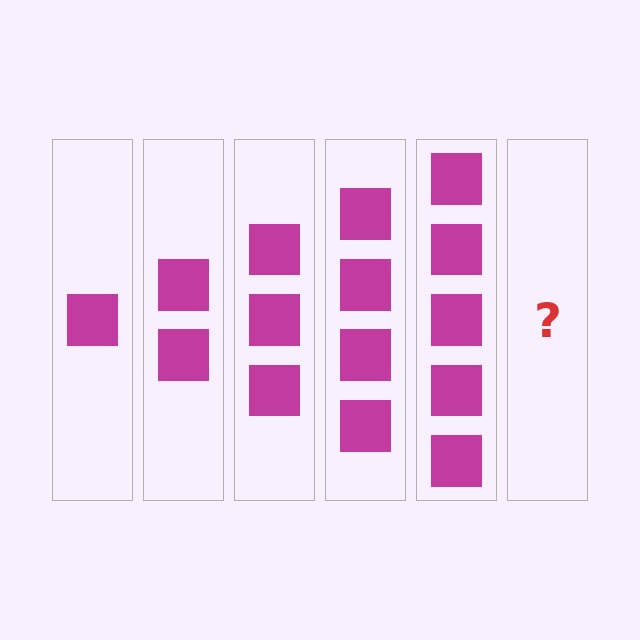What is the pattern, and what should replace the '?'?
The pattern is that each step adds one more square. The '?' should be 6 squares.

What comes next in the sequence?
The next element should be 6 squares.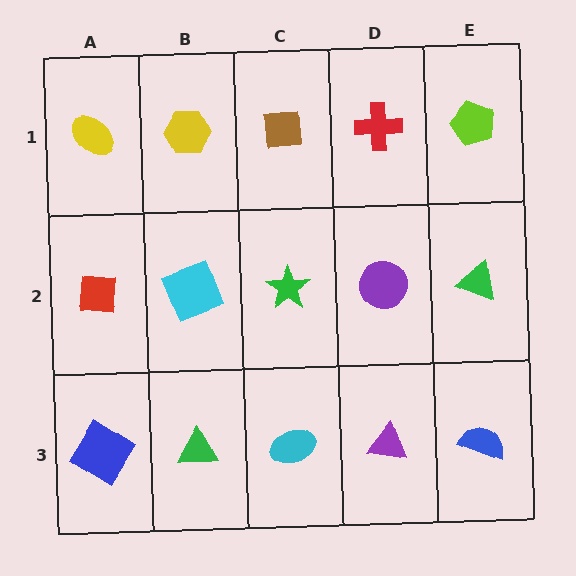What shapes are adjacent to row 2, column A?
A yellow ellipse (row 1, column A), a blue diamond (row 3, column A), a cyan square (row 2, column B).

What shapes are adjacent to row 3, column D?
A purple circle (row 2, column D), a cyan ellipse (row 3, column C), a blue semicircle (row 3, column E).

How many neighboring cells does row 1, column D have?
3.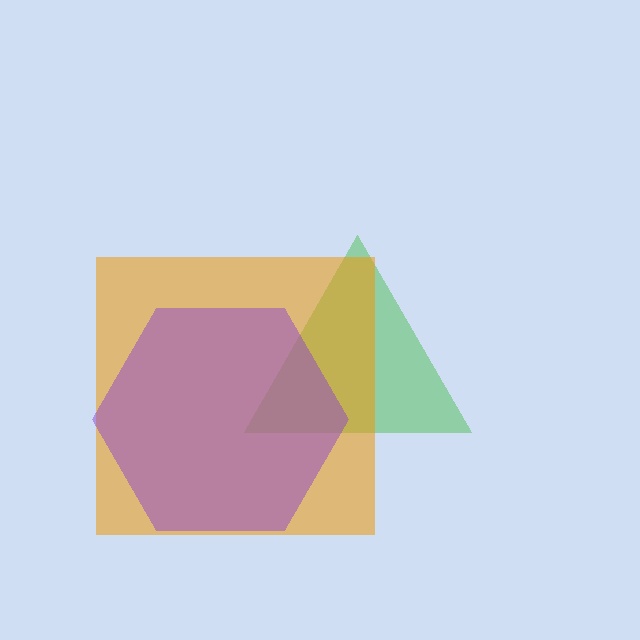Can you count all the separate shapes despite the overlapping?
Yes, there are 3 separate shapes.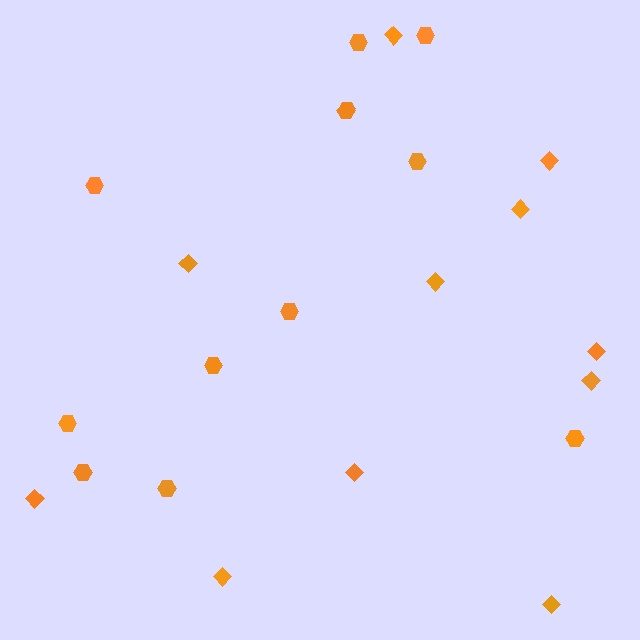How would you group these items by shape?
There are 2 groups: one group of hexagons (11) and one group of diamonds (11).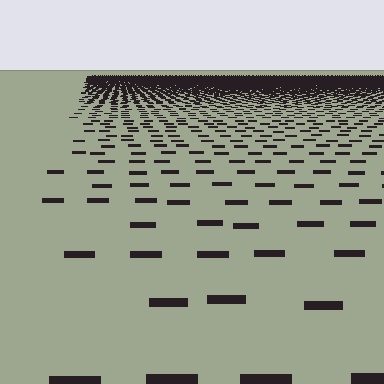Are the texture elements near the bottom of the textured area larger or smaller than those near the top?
Larger. Near the bottom, elements are closer to the viewer and appear at a bigger on-screen size.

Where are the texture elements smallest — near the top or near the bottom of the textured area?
Near the top.